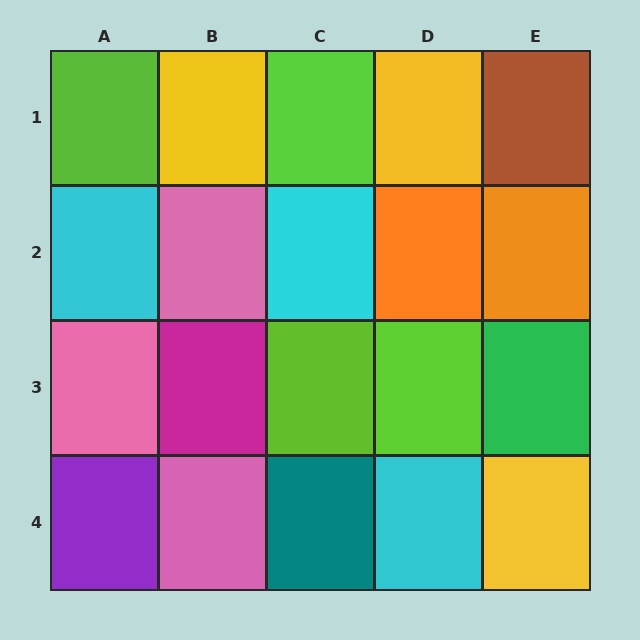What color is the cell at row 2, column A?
Cyan.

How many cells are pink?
3 cells are pink.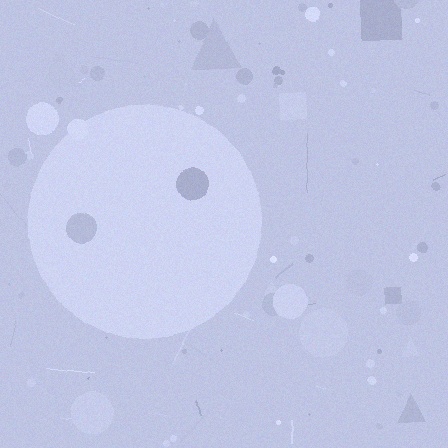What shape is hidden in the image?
A circle is hidden in the image.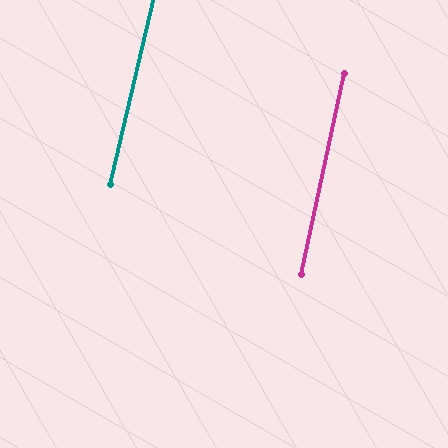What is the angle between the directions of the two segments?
Approximately 1 degree.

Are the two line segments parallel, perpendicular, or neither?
Parallel — their directions differ by only 1.0°.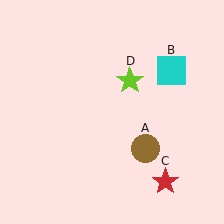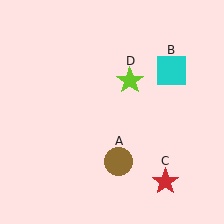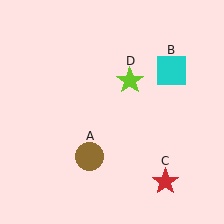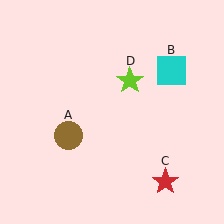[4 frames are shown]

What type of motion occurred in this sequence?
The brown circle (object A) rotated clockwise around the center of the scene.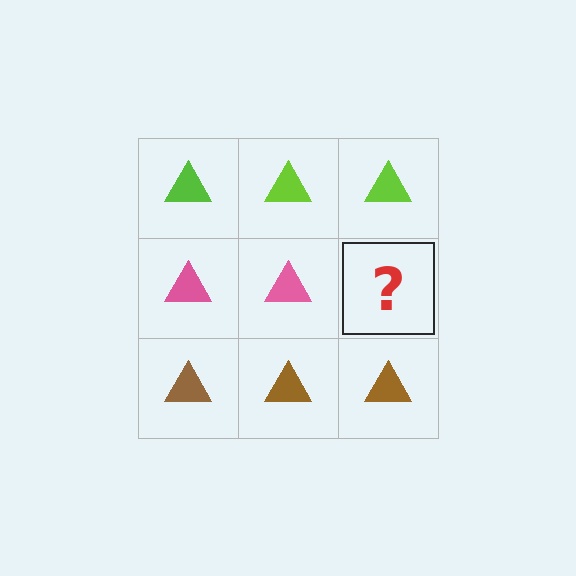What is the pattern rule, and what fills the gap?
The rule is that each row has a consistent color. The gap should be filled with a pink triangle.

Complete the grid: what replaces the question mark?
The question mark should be replaced with a pink triangle.